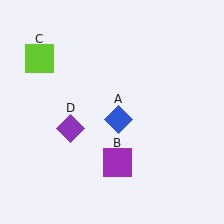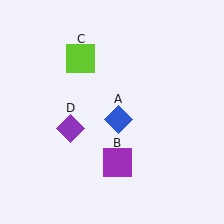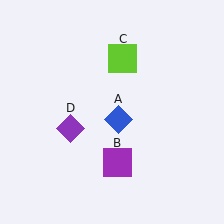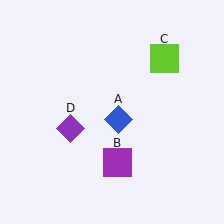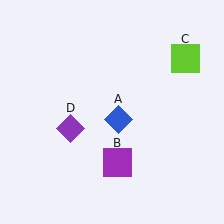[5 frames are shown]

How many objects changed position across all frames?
1 object changed position: lime square (object C).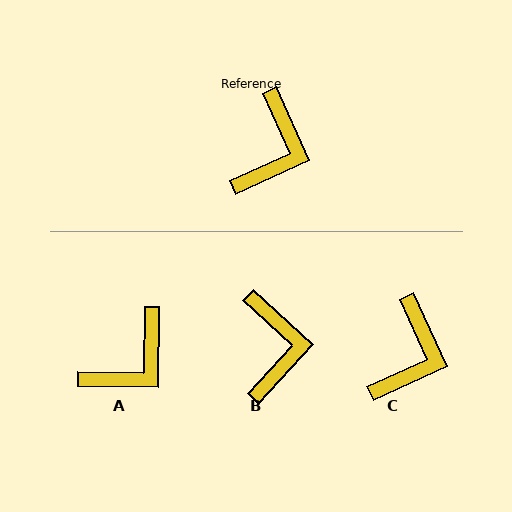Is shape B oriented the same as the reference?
No, it is off by about 23 degrees.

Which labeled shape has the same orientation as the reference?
C.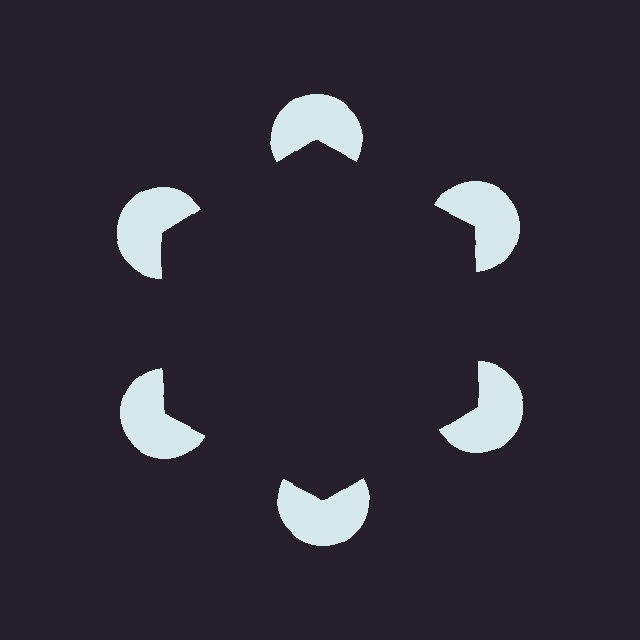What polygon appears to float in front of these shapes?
An illusory hexagon — its edges are inferred from the aligned wedge cuts in the pac-man discs, not physically drawn.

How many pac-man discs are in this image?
There are 6 — one at each vertex of the illusory hexagon.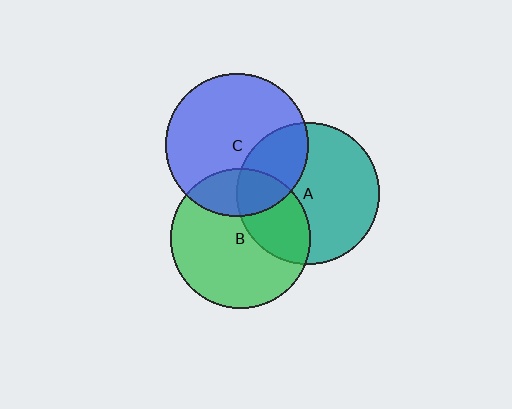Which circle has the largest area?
Circle C (blue).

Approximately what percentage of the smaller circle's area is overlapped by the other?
Approximately 30%.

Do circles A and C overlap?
Yes.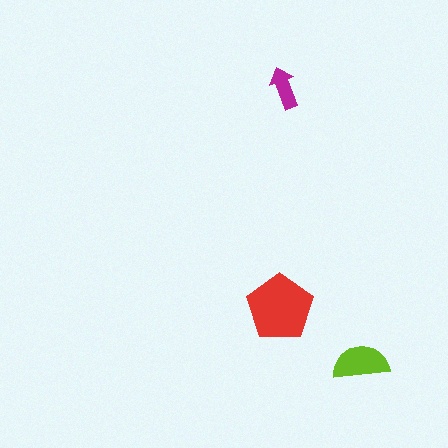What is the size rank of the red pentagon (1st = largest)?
1st.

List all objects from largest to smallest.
The red pentagon, the lime semicircle, the magenta arrow.